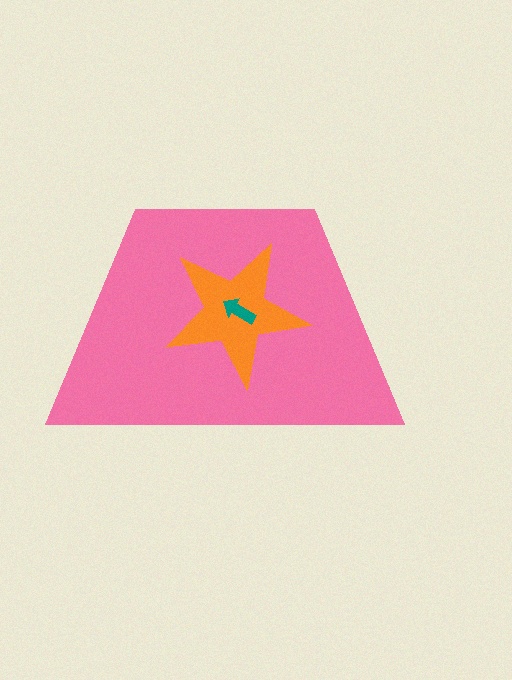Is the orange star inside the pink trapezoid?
Yes.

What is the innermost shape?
The teal arrow.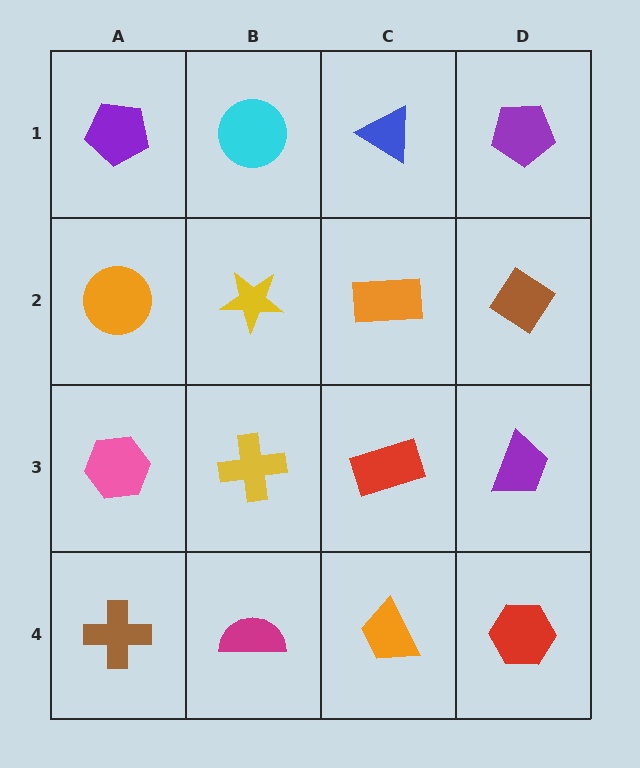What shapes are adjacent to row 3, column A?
An orange circle (row 2, column A), a brown cross (row 4, column A), a yellow cross (row 3, column B).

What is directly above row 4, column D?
A purple trapezoid.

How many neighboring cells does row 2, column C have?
4.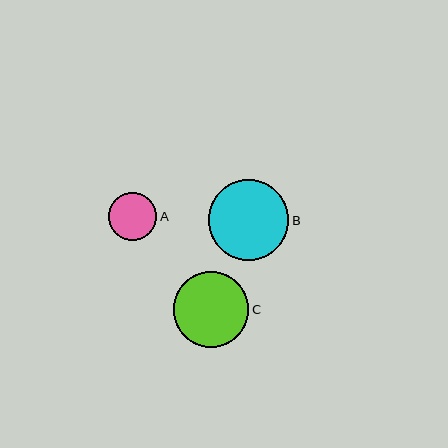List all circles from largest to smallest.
From largest to smallest: B, C, A.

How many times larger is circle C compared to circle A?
Circle C is approximately 1.6 times the size of circle A.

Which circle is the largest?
Circle B is the largest with a size of approximately 80 pixels.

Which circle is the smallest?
Circle A is the smallest with a size of approximately 48 pixels.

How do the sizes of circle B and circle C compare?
Circle B and circle C are approximately the same size.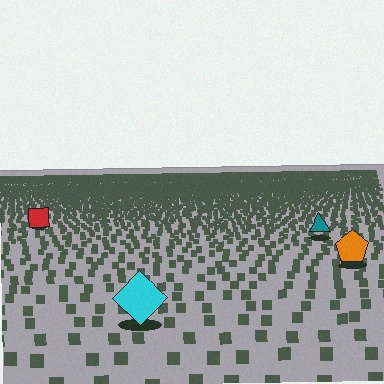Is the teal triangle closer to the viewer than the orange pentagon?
No. The orange pentagon is closer — you can tell from the texture gradient: the ground texture is coarser near it.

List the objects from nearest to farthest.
From nearest to farthest: the cyan diamond, the orange pentagon, the teal triangle, the red square.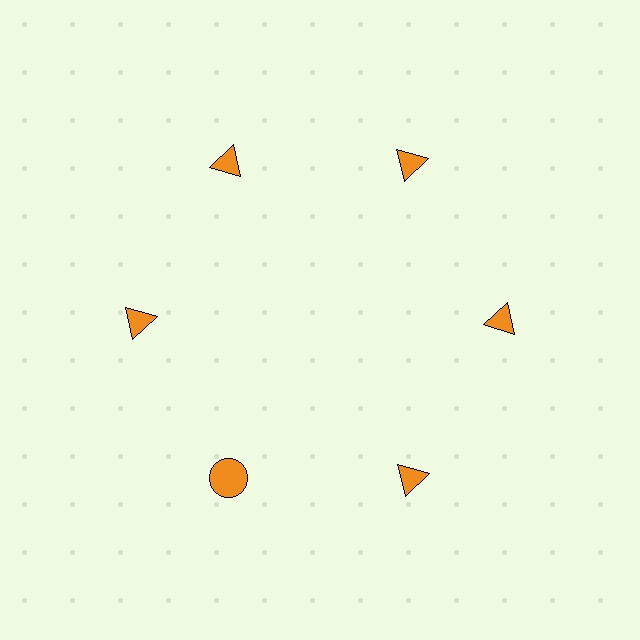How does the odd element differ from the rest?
It has a different shape: circle instead of triangle.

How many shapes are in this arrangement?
There are 6 shapes arranged in a ring pattern.